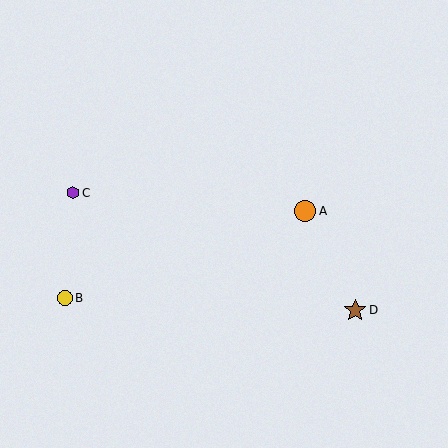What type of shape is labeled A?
Shape A is an orange circle.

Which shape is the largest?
The brown star (labeled D) is the largest.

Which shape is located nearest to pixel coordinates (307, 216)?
The orange circle (labeled A) at (305, 211) is nearest to that location.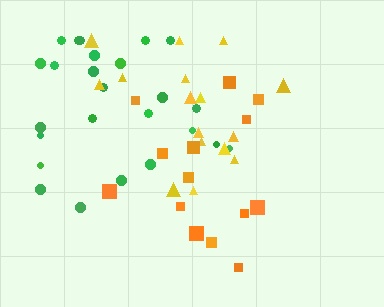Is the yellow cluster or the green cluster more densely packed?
Green.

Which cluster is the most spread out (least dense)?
Orange.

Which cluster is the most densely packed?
Green.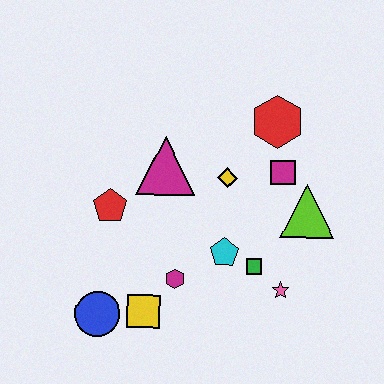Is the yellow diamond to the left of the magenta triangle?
No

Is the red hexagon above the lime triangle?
Yes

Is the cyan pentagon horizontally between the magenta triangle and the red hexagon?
Yes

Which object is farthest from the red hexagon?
The blue circle is farthest from the red hexagon.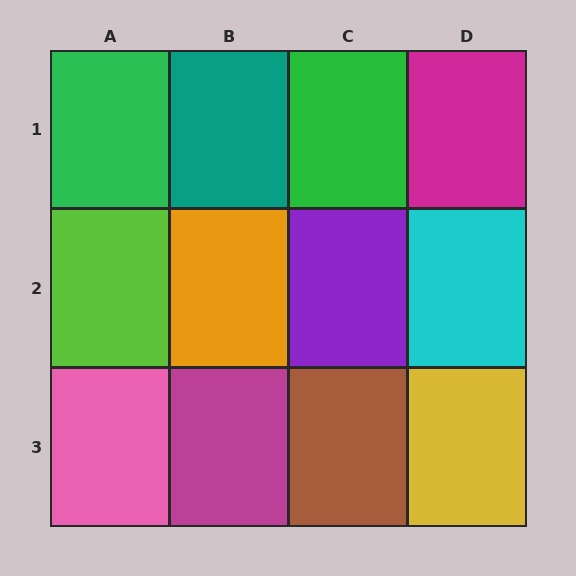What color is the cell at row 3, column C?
Brown.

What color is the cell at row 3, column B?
Magenta.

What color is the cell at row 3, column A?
Pink.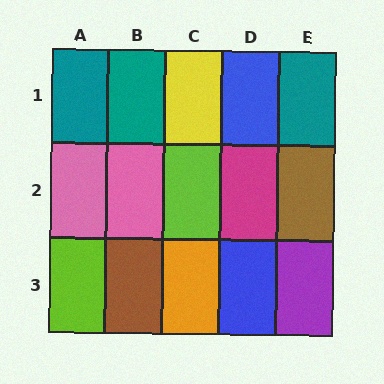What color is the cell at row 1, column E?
Teal.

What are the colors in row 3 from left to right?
Lime, brown, orange, blue, purple.